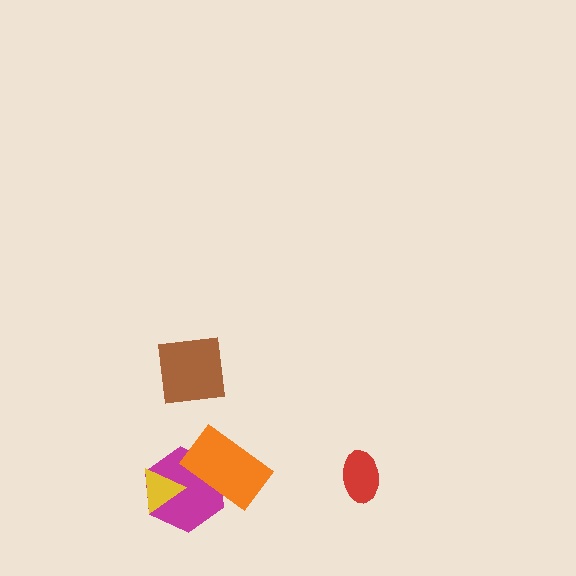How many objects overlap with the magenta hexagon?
2 objects overlap with the magenta hexagon.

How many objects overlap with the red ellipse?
0 objects overlap with the red ellipse.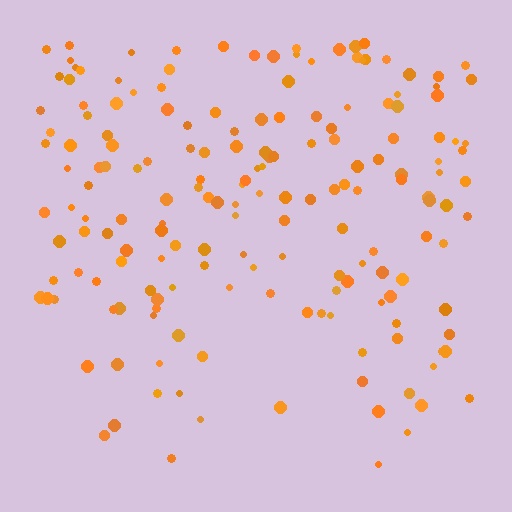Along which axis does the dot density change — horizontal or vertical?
Vertical.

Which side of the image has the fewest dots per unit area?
The bottom.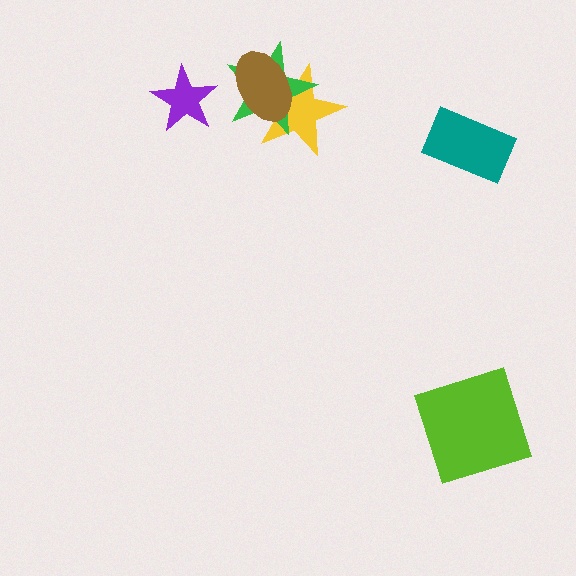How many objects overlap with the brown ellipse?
2 objects overlap with the brown ellipse.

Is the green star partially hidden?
Yes, it is partially covered by another shape.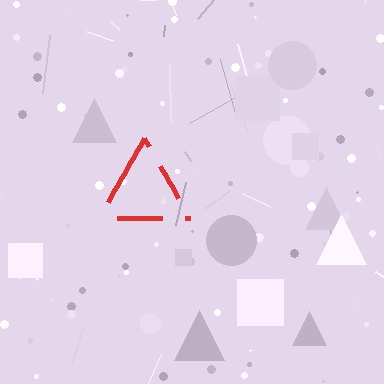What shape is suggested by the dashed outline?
The dashed outline suggests a triangle.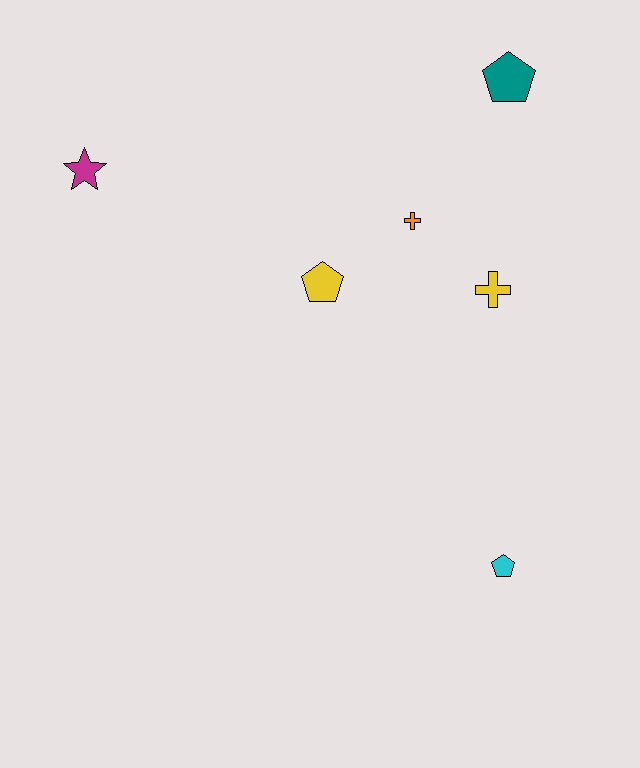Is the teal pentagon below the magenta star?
No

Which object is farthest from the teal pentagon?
The cyan pentagon is farthest from the teal pentagon.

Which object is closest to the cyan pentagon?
The yellow cross is closest to the cyan pentagon.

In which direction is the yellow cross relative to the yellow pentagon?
The yellow cross is to the right of the yellow pentagon.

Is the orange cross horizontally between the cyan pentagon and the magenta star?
Yes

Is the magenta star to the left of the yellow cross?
Yes